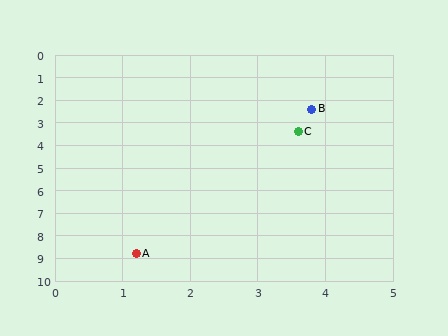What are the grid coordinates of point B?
Point B is at approximately (3.8, 2.4).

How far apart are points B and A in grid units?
Points B and A are about 6.9 grid units apart.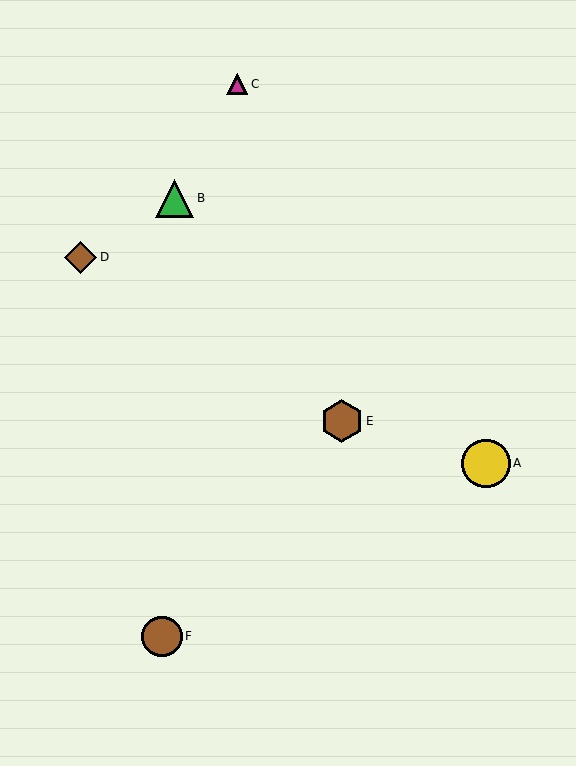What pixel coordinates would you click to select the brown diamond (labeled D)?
Click at (81, 257) to select the brown diamond D.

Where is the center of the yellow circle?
The center of the yellow circle is at (486, 463).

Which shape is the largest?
The yellow circle (labeled A) is the largest.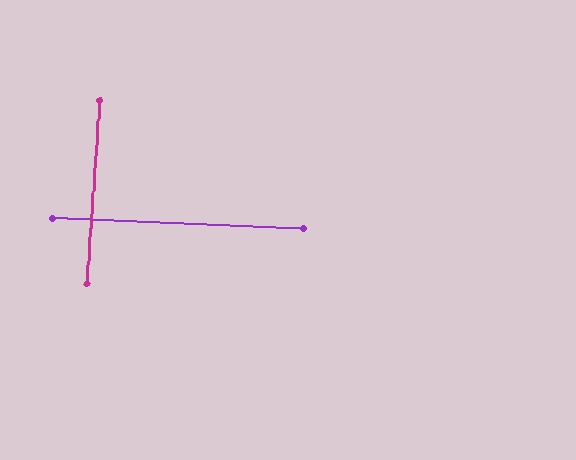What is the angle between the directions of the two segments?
Approximately 88 degrees.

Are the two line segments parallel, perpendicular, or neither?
Perpendicular — they meet at approximately 88°.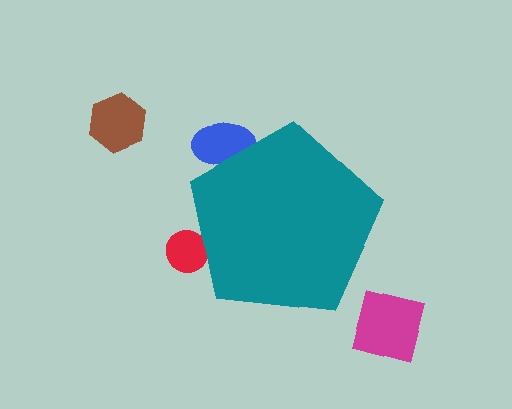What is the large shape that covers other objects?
A teal pentagon.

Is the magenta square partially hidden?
No, the magenta square is fully visible.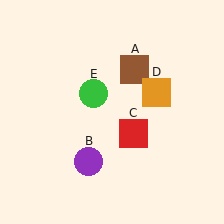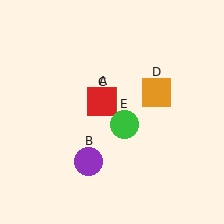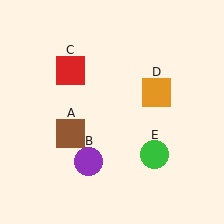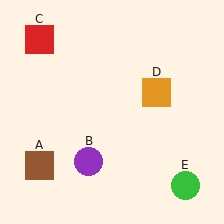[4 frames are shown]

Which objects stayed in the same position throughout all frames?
Purple circle (object B) and orange square (object D) remained stationary.